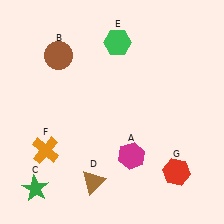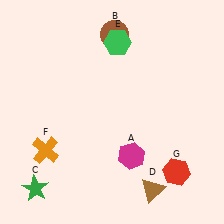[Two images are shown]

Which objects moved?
The objects that moved are: the brown circle (B), the brown triangle (D).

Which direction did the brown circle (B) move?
The brown circle (B) moved right.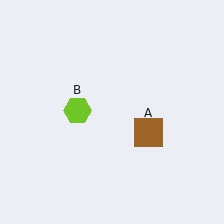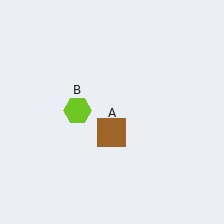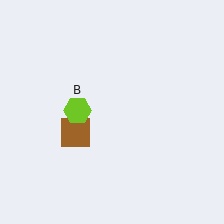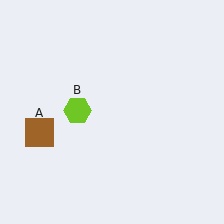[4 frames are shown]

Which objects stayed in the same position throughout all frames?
Lime hexagon (object B) remained stationary.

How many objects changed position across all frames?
1 object changed position: brown square (object A).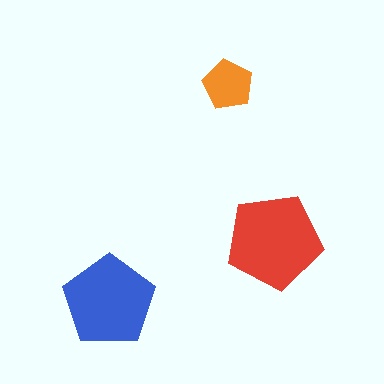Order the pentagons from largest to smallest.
the red one, the blue one, the orange one.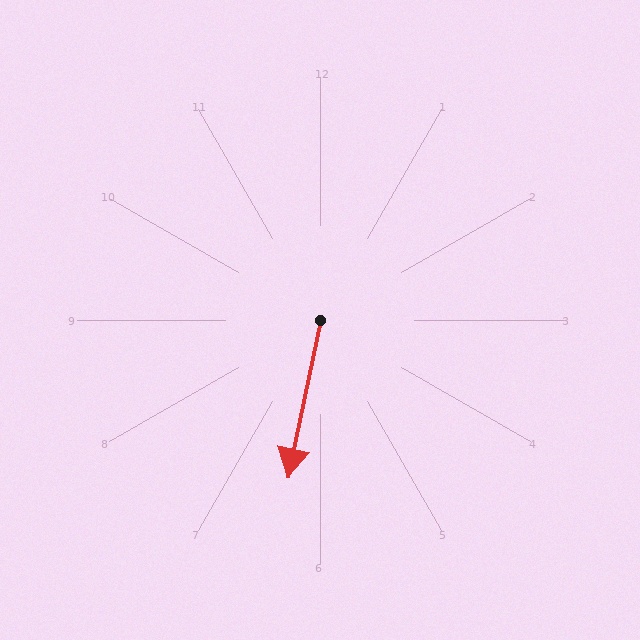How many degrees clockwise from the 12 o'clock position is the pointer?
Approximately 192 degrees.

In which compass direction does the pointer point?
South.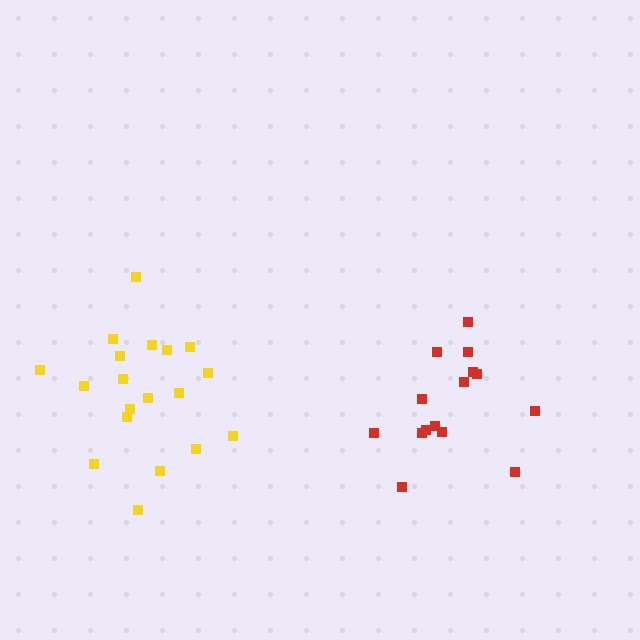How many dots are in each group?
Group 1: 15 dots, Group 2: 19 dots (34 total).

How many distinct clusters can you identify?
There are 2 distinct clusters.